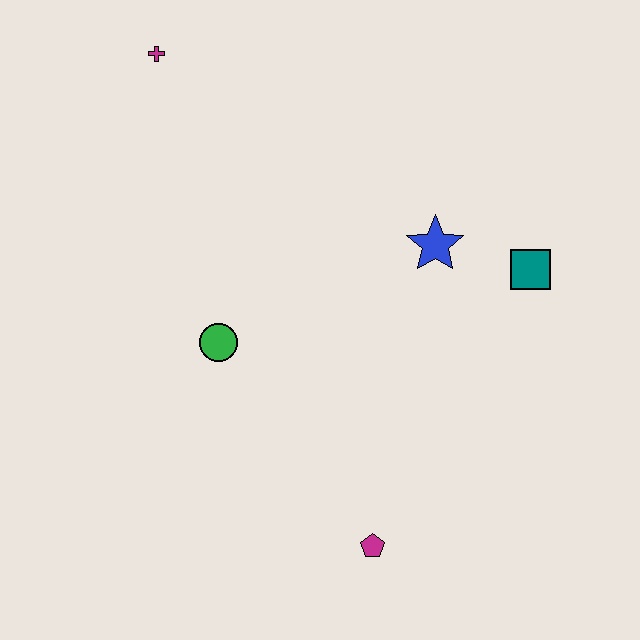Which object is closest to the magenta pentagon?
The green circle is closest to the magenta pentagon.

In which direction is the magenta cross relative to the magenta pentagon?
The magenta cross is above the magenta pentagon.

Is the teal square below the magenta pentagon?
No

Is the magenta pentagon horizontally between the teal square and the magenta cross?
Yes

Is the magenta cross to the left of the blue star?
Yes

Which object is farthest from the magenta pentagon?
The magenta cross is farthest from the magenta pentagon.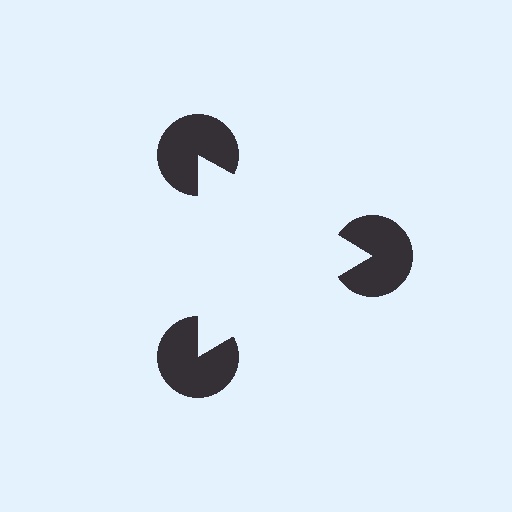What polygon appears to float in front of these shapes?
An illusory triangle — its edges are inferred from the aligned wedge cuts in the pac-man discs, not physically drawn.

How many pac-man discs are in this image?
There are 3 — one at each vertex of the illusory triangle.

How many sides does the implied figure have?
3 sides.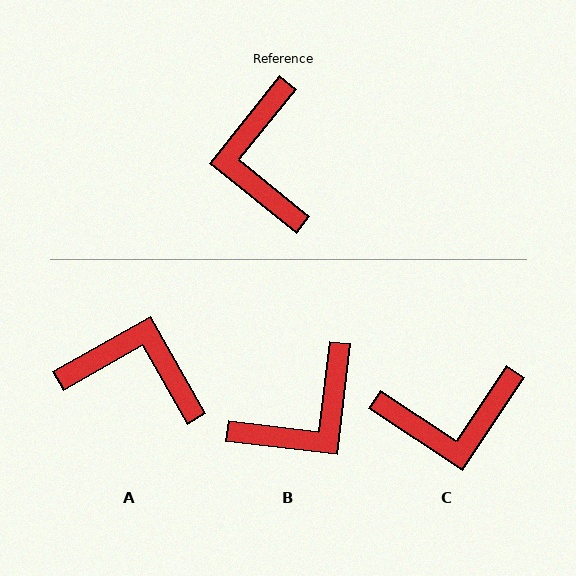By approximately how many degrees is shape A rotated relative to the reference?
Approximately 111 degrees clockwise.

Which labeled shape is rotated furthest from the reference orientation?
B, about 122 degrees away.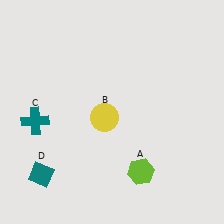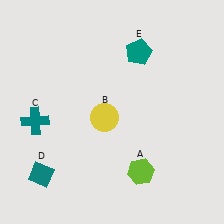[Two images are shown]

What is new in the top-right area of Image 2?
A teal pentagon (E) was added in the top-right area of Image 2.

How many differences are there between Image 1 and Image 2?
There is 1 difference between the two images.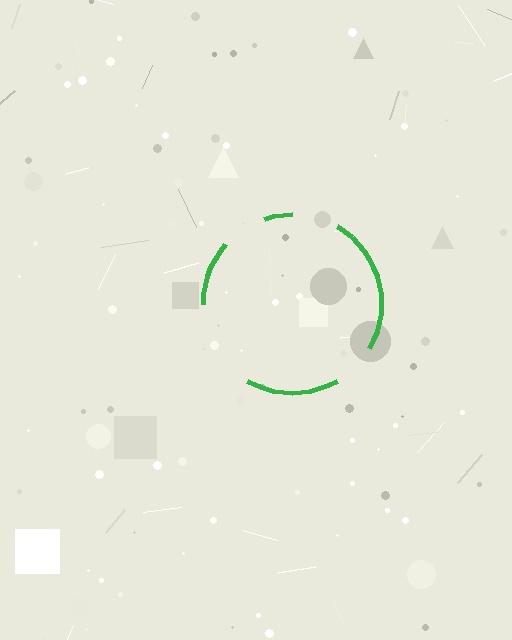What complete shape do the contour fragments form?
The contour fragments form a circle.